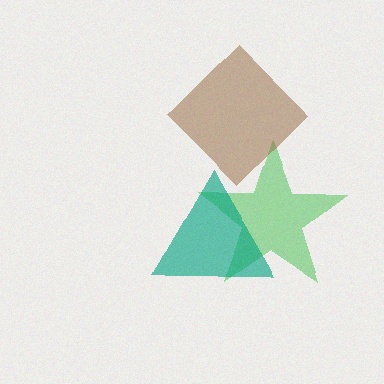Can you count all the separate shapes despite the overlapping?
Yes, there are 3 separate shapes.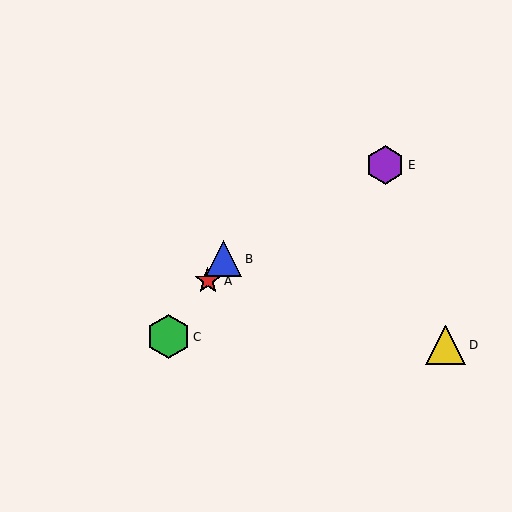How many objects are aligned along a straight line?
3 objects (A, B, C) are aligned along a straight line.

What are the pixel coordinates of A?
Object A is at (208, 281).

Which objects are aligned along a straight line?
Objects A, B, C are aligned along a straight line.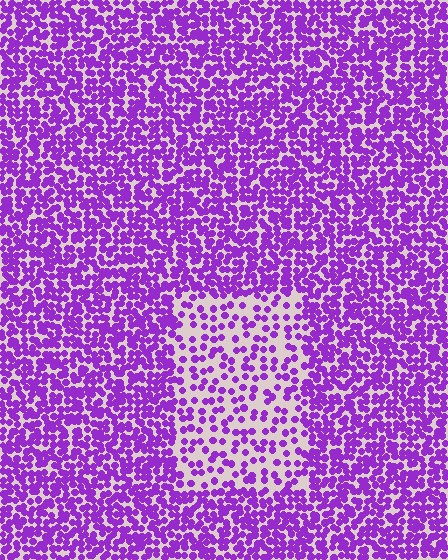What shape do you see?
I see a rectangle.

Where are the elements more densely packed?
The elements are more densely packed outside the rectangle boundary.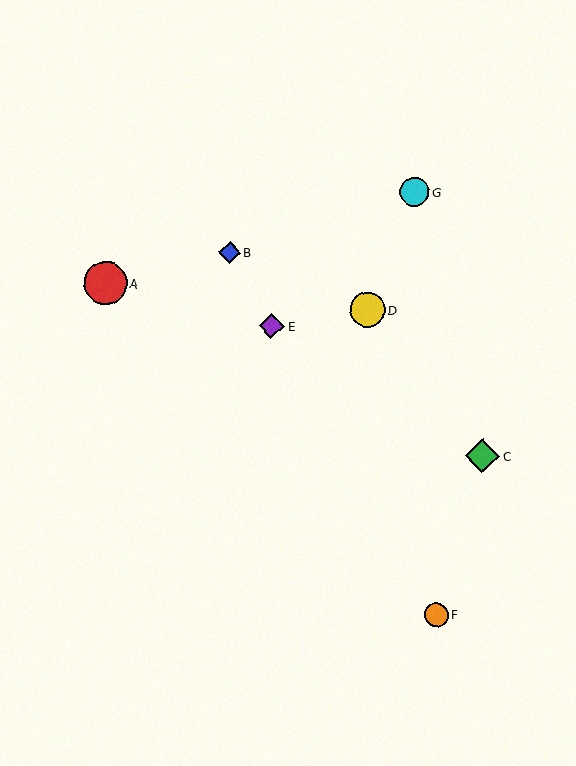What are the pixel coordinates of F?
Object F is at (437, 615).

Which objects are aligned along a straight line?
Objects B, E, F are aligned along a straight line.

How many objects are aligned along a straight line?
3 objects (B, E, F) are aligned along a straight line.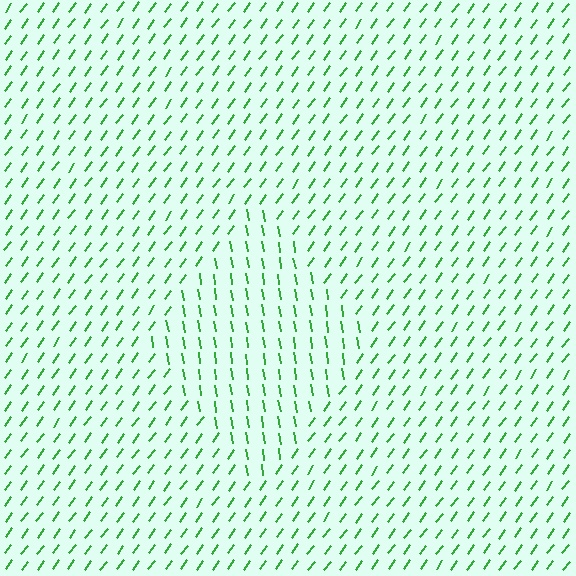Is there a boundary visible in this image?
Yes, there is a texture boundary formed by a change in line orientation.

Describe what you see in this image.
The image is filled with small green line segments. A diamond region in the image has lines oriented differently from the surrounding lines, creating a visible texture boundary.